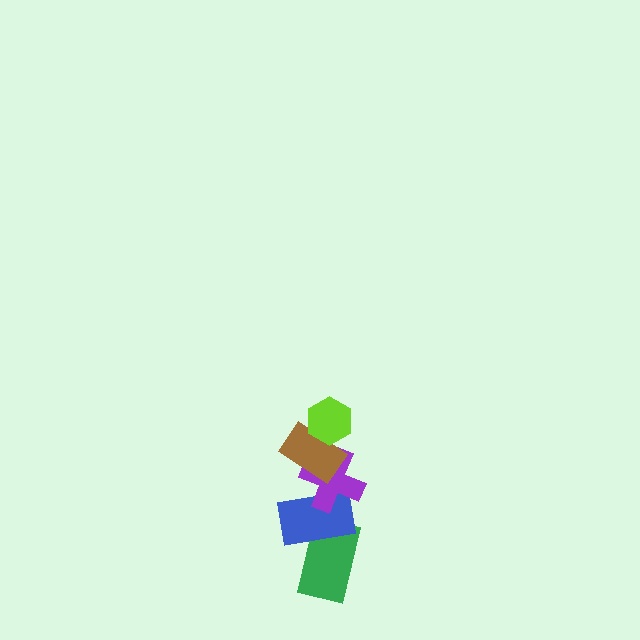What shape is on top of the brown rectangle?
The lime hexagon is on top of the brown rectangle.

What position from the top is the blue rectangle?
The blue rectangle is 4th from the top.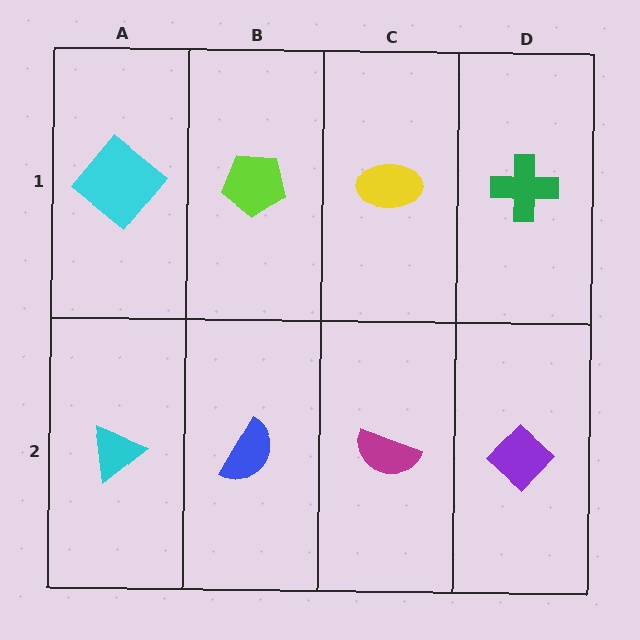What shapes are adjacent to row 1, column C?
A magenta semicircle (row 2, column C), a lime pentagon (row 1, column B), a green cross (row 1, column D).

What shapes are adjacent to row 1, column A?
A cyan triangle (row 2, column A), a lime pentagon (row 1, column B).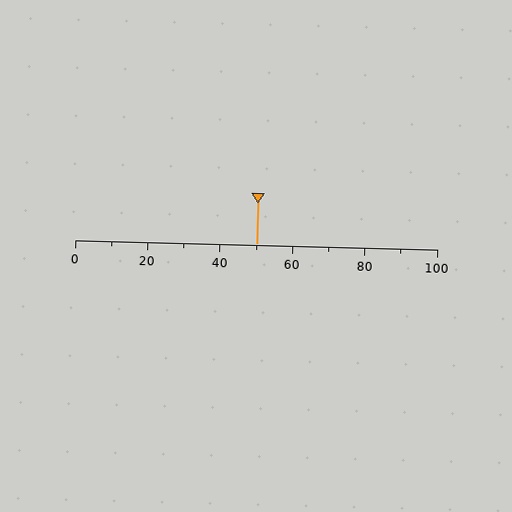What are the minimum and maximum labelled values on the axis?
The axis runs from 0 to 100.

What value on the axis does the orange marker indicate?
The marker indicates approximately 50.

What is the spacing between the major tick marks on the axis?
The major ticks are spaced 20 apart.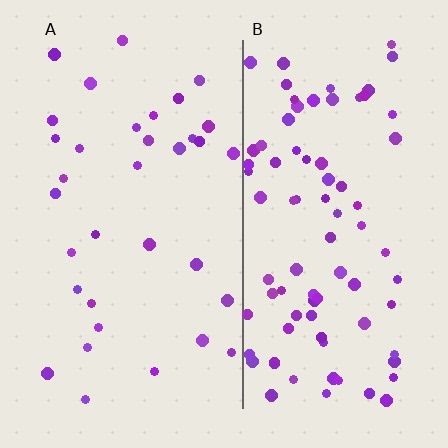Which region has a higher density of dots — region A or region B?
B (the right).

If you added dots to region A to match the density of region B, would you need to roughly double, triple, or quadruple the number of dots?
Approximately double.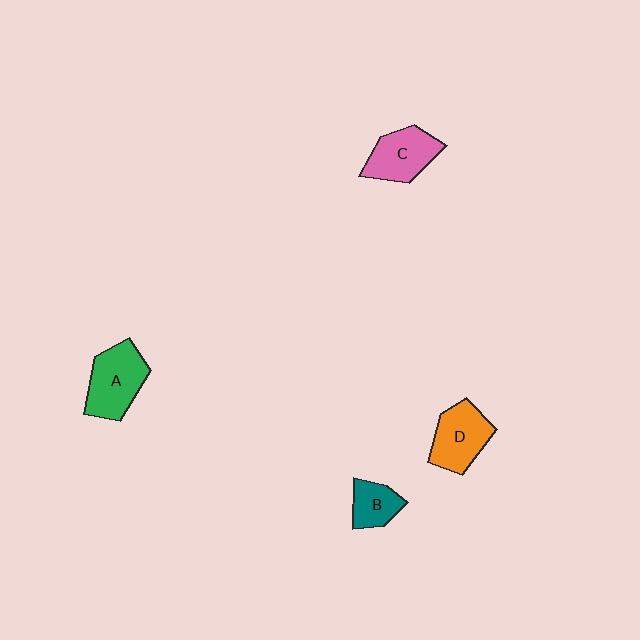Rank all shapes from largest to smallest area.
From largest to smallest: A (green), D (orange), C (pink), B (teal).